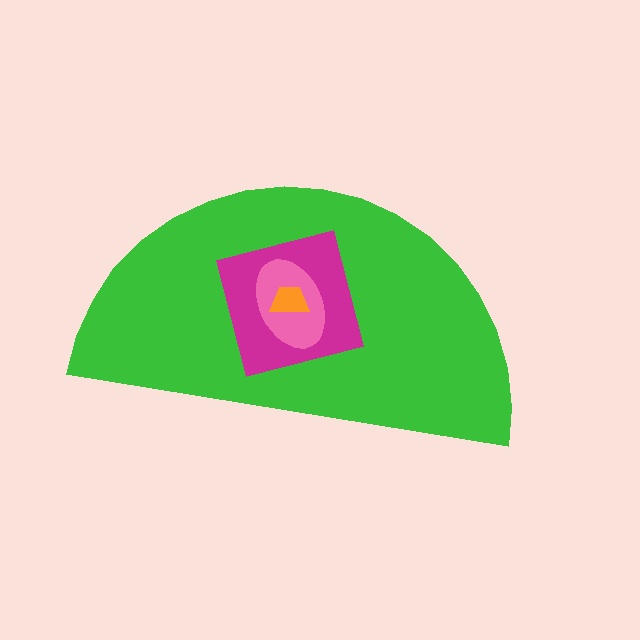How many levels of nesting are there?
4.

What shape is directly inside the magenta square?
The pink ellipse.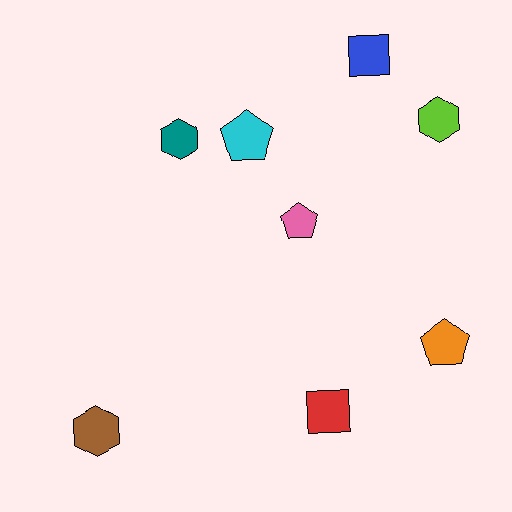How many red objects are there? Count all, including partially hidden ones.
There is 1 red object.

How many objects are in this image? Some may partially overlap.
There are 8 objects.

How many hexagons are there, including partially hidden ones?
There are 3 hexagons.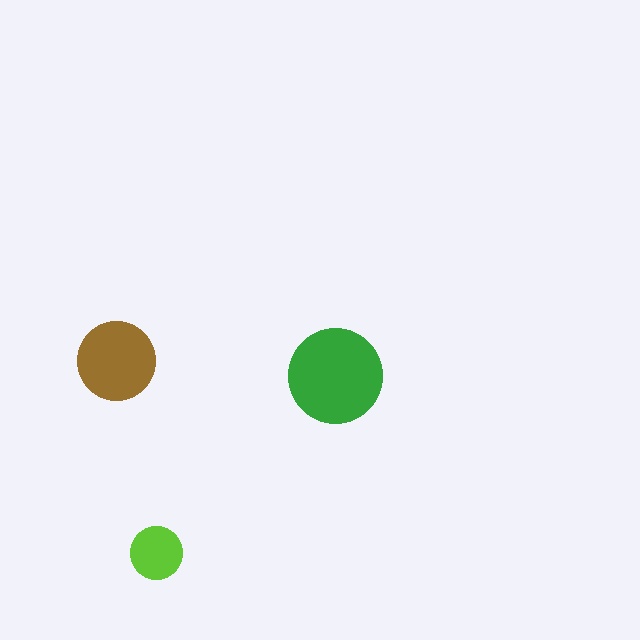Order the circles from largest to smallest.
the green one, the brown one, the lime one.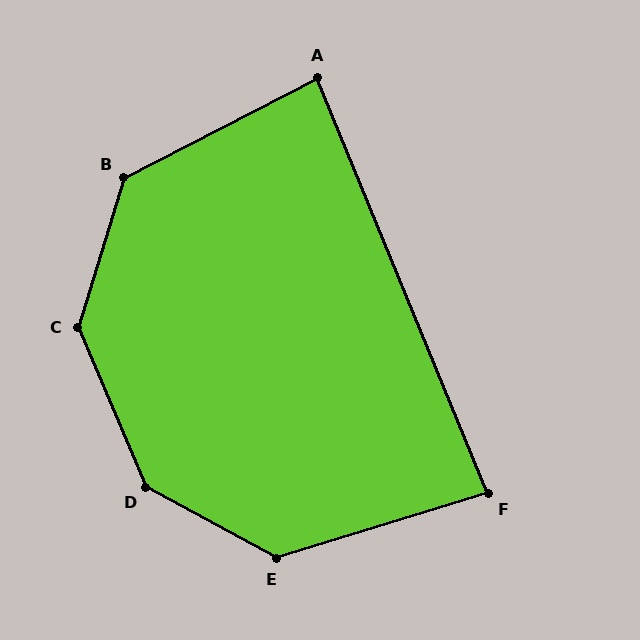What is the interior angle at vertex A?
Approximately 85 degrees (approximately right).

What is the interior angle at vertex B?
Approximately 134 degrees (obtuse).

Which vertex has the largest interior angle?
D, at approximately 141 degrees.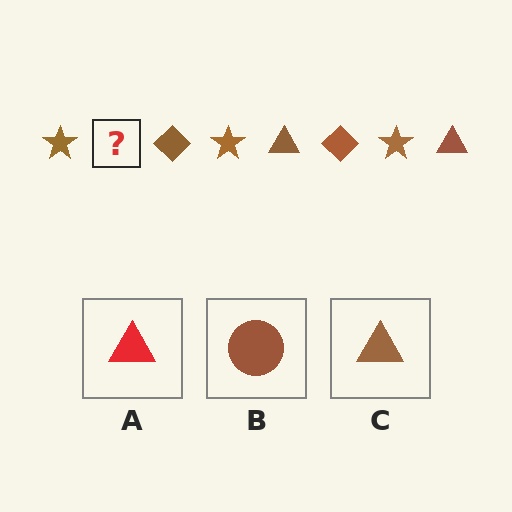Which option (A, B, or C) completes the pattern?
C.